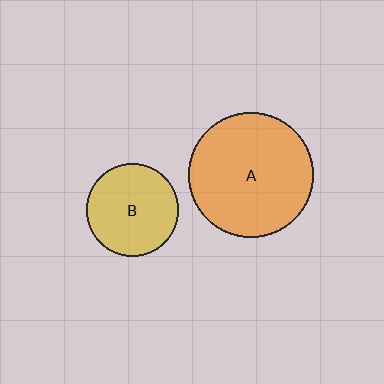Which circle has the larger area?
Circle A (orange).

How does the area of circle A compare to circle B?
Approximately 1.8 times.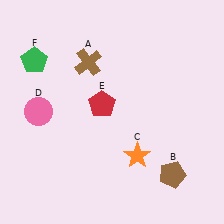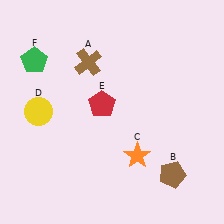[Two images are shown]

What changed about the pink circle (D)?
In Image 1, D is pink. In Image 2, it changed to yellow.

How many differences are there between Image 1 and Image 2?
There is 1 difference between the two images.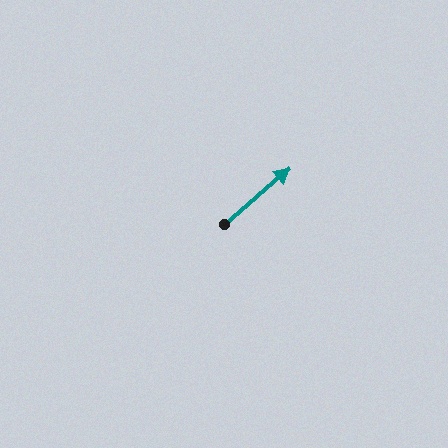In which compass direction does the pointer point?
Northeast.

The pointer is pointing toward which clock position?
Roughly 2 o'clock.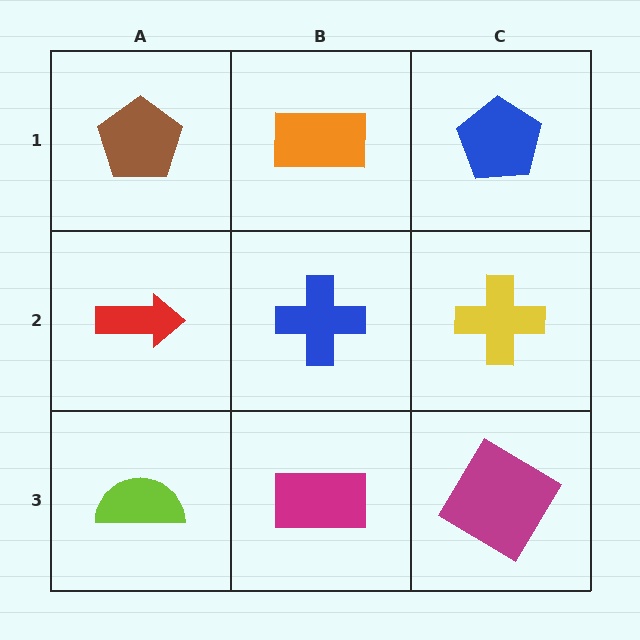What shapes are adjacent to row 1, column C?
A yellow cross (row 2, column C), an orange rectangle (row 1, column B).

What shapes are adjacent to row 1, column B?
A blue cross (row 2, column B), a brown pentagon (row 1, column A), a blue pentagon (row 1, column C).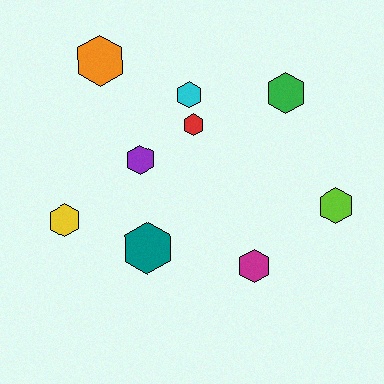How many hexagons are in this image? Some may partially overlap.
There are 9 hexagons.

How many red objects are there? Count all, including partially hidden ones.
There is 1 red object.